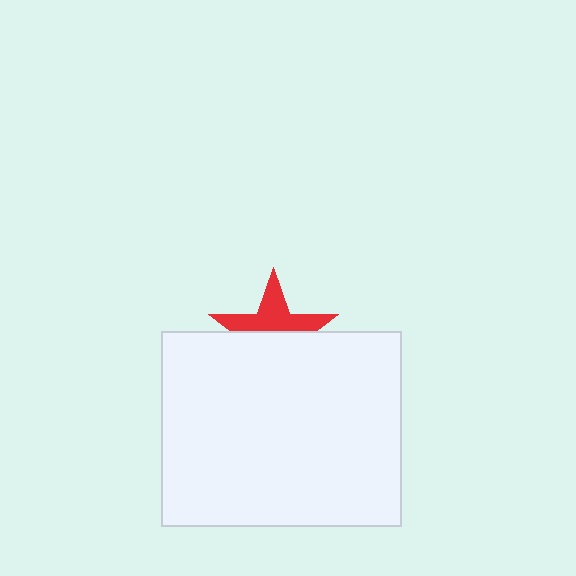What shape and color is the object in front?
The object in front is a white rectangle.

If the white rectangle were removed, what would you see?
You would see the complete red star.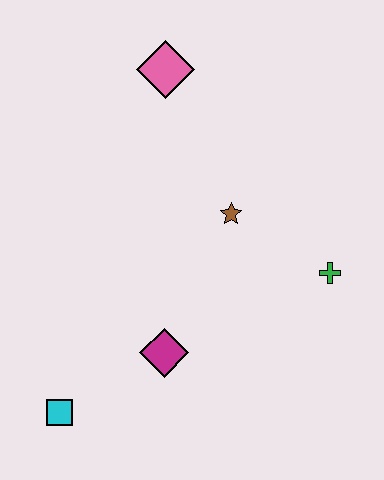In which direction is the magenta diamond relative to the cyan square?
The magenta diamond is to the right of the cyan square.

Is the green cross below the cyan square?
No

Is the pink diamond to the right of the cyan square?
Yes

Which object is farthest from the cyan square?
The pink diamond is farthest from the cyan square.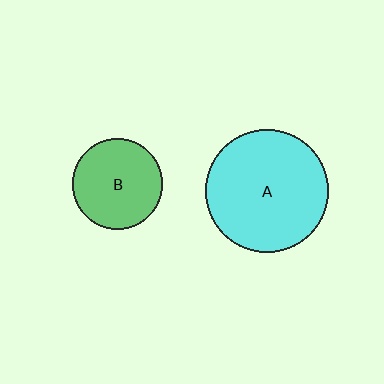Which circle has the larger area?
Circle A (cyan).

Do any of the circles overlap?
No, none of the circles overlap.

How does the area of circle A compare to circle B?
Approximately 1.8 times.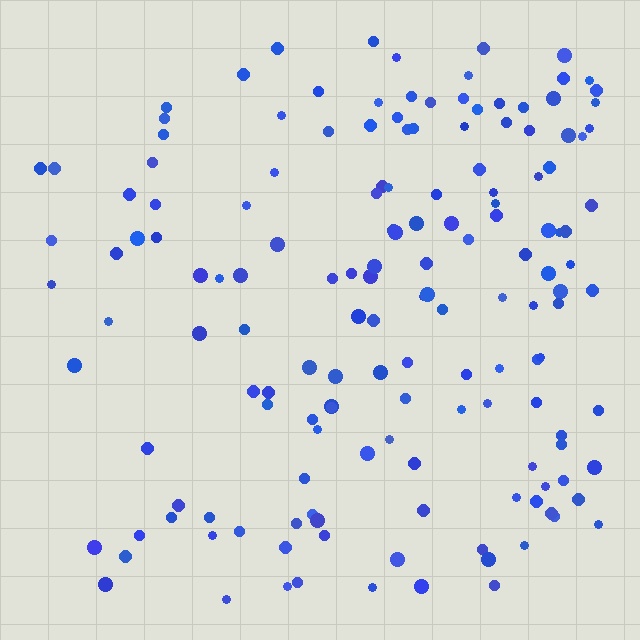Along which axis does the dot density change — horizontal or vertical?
Horizontal.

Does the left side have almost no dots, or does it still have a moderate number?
Still a moderate number, just noticeably fewer than the right.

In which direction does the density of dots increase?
From left to right, with the right side densest.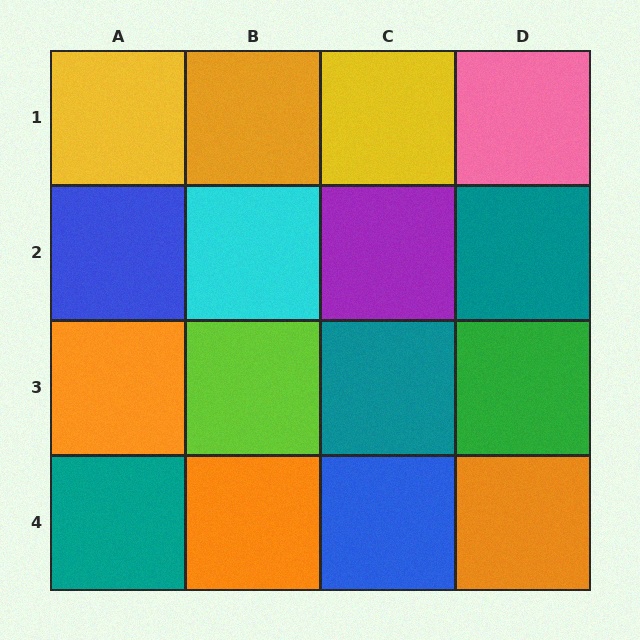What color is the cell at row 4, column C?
Blue.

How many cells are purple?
1 cell is purple.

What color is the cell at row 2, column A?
Blue.